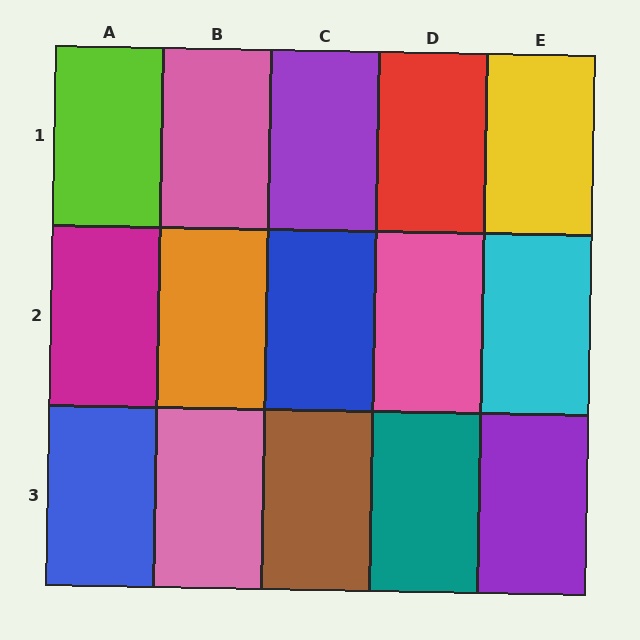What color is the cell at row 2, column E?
Cyan.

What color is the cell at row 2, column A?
Magenta.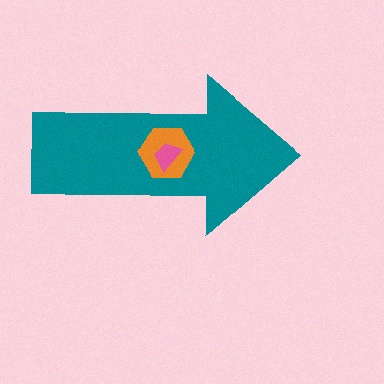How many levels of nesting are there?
3.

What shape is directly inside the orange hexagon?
The pink trapezoid.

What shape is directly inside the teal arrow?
The orange hexagon.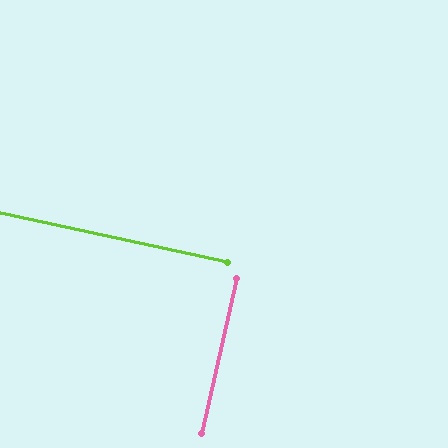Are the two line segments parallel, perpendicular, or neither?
Perpendicular — they meet at approximately 90°.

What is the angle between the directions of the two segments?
Approximately 90 degrees.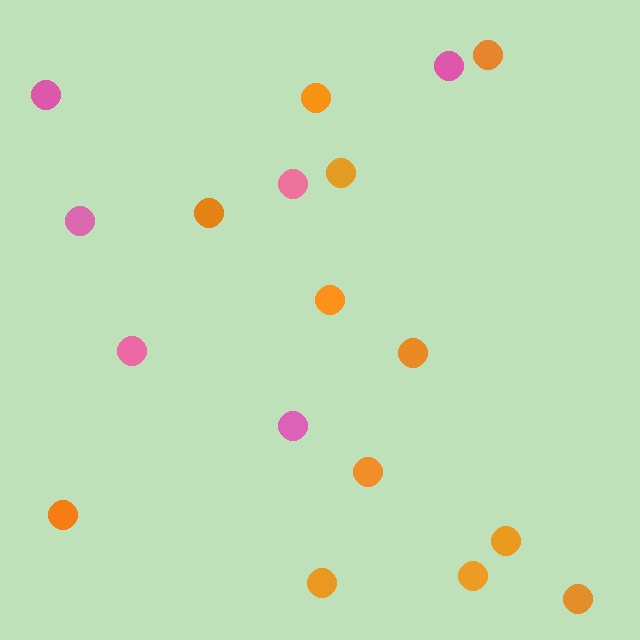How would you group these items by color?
There are 2 groups: one group of pink circles (6) and one group of orange circles (12).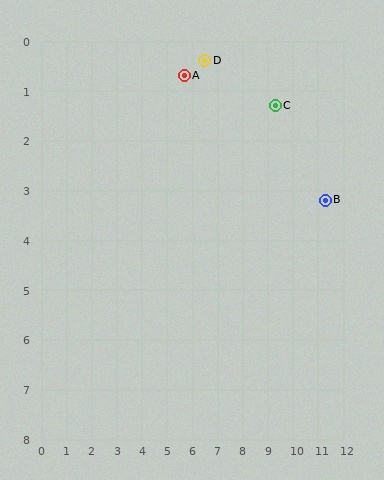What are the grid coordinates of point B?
Point B is at approximately (11.3, 3.2).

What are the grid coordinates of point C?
Point C is at approximately (9.3, 1.3).